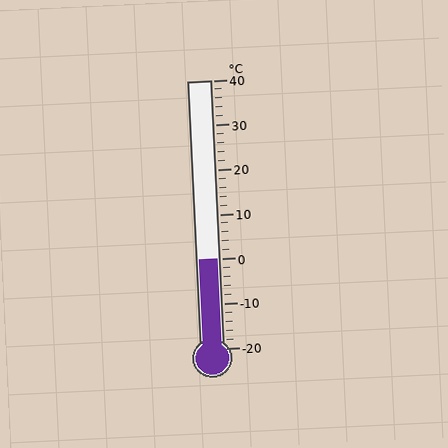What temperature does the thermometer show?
The thermometer shows approximately 0°C.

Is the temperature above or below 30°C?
The temperature is below 30°C.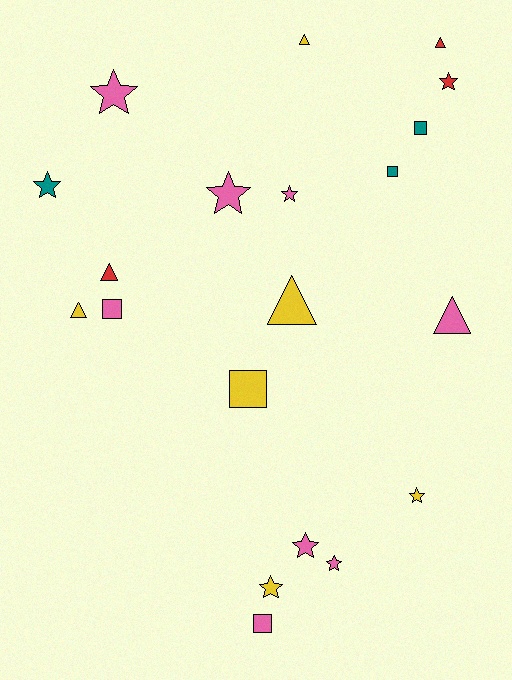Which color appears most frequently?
Pink, with 8 objects.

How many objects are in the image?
There are 20 objects.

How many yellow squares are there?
There is 1 yellow square.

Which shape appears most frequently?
Star, with 9 objects.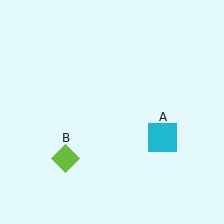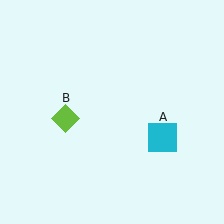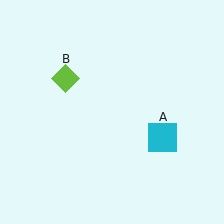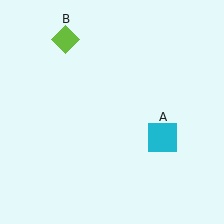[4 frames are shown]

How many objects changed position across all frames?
1 object changed position: lime diamond (object B).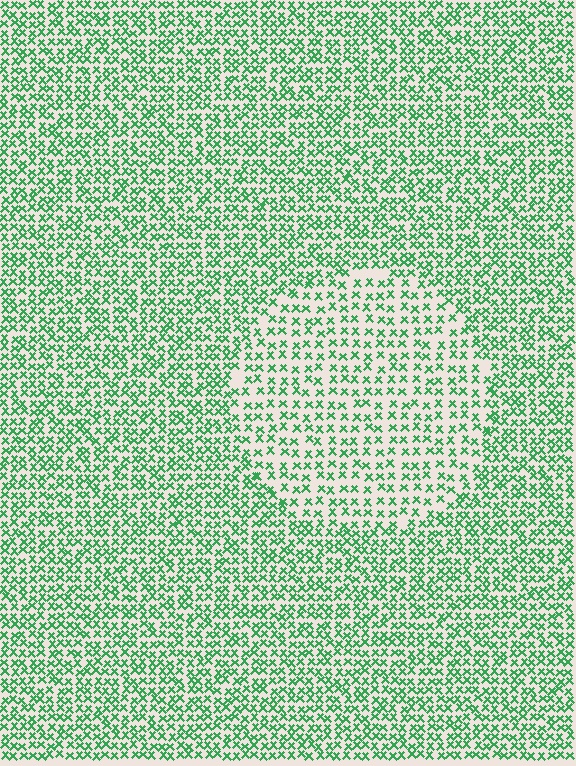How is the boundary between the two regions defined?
The boundary is defined by a change in element density (approximately 1.7x ratio). All elements are the same color, size, and shape.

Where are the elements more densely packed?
The elements are more densely packed outside the circle boundary.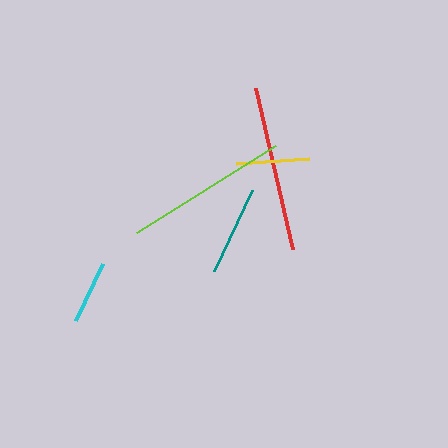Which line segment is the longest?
The red line is the longest at approximately 165 pixels.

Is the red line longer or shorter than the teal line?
The red line is longer than the teal line.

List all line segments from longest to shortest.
From longest to shortest: red, lime, teal, yellow, cyan.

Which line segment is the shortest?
The cyan line is the shortest at approximately 63 pixels.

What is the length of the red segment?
The red segment is approximately 165 pixels long.